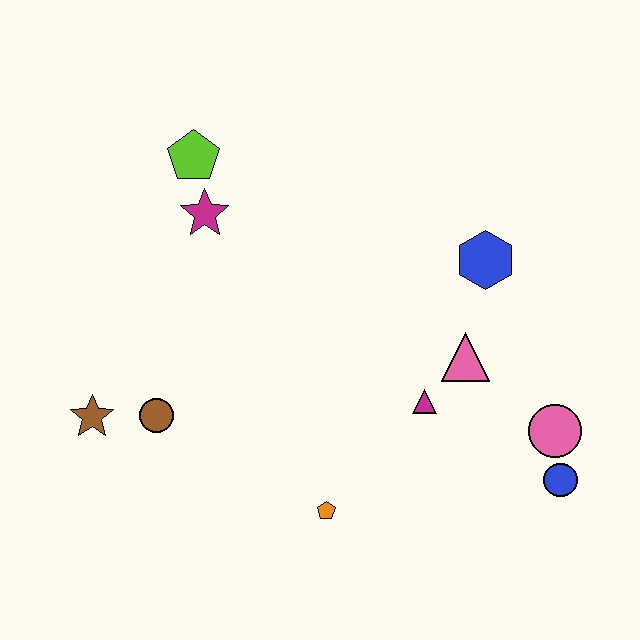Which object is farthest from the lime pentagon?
The blue circle is farthest from the lime pentagon.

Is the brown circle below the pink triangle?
Yes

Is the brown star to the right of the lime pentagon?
No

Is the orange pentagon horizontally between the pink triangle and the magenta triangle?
No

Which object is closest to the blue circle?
The pink circle is closest to the blue circle.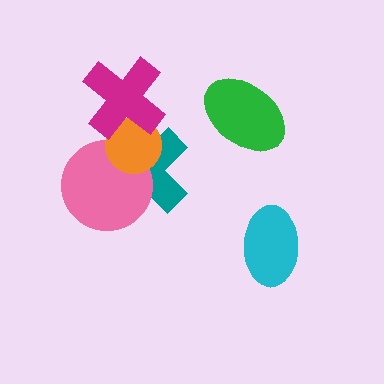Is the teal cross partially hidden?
Yes, it is partially covered by another shape.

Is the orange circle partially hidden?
Yes, it is partially covered by another shape.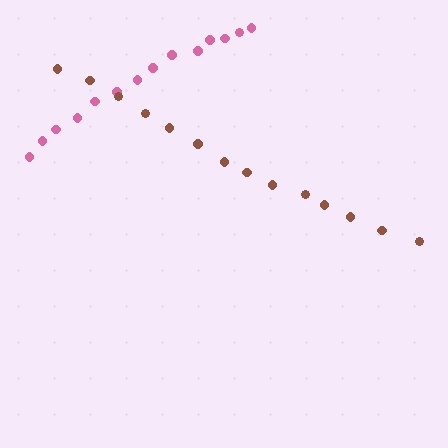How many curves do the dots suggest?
There are 2 distinct paths.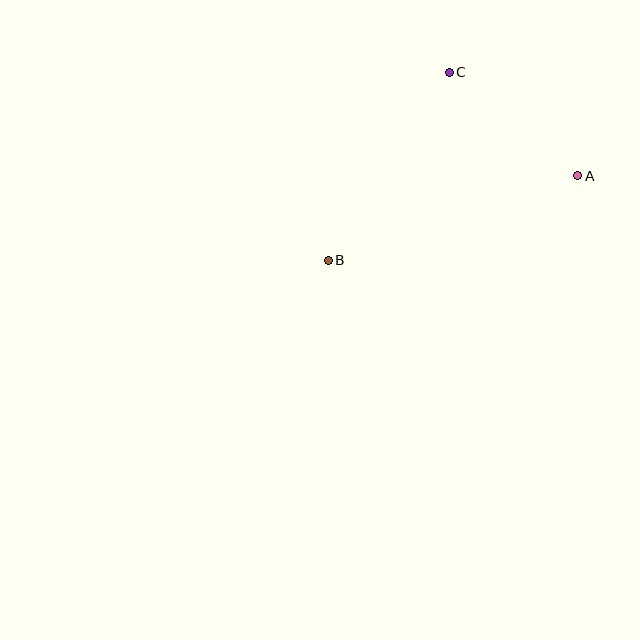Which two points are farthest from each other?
Points A and B are farthest from each other.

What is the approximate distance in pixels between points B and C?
The distance between B and C is approximately 224 pixels.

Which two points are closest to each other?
Points A and C are closest to each other.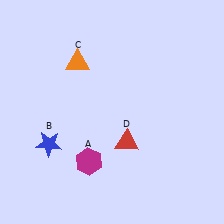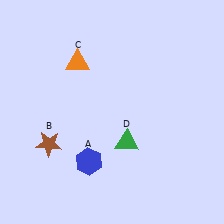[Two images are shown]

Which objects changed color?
A changed from magenta to blue. B changed from blue to brown. D changed from red to green.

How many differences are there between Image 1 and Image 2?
There are 3 differences between the two images.